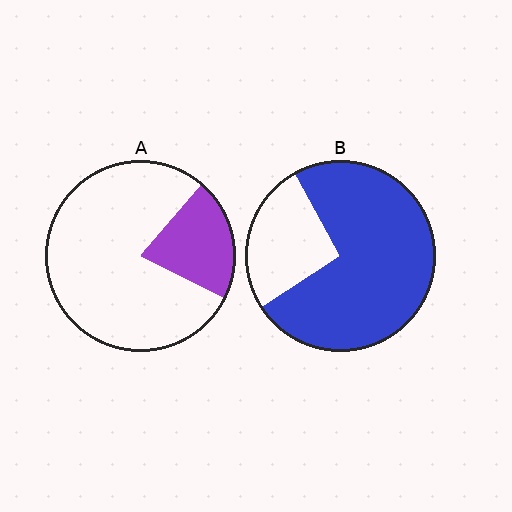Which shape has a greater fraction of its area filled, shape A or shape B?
Shape B.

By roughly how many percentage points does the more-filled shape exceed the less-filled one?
By roughly 55 percentage points (B over A).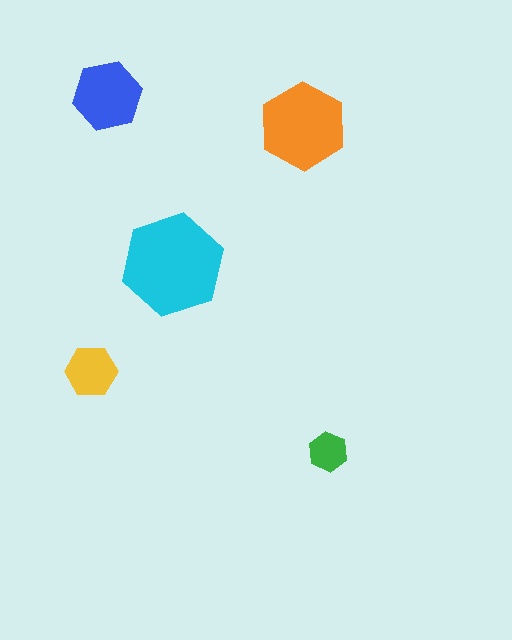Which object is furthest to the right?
The green hexagon is rightmost.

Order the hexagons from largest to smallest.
the cyan one, the orange one, the blue one, the yellow one, the green one.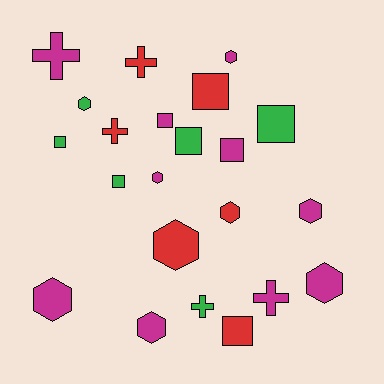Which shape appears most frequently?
Hexagon, with 9 objects.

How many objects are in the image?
There are 22 objects.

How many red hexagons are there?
There are 2 red hexagons.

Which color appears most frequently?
Magenta, with 10 objects.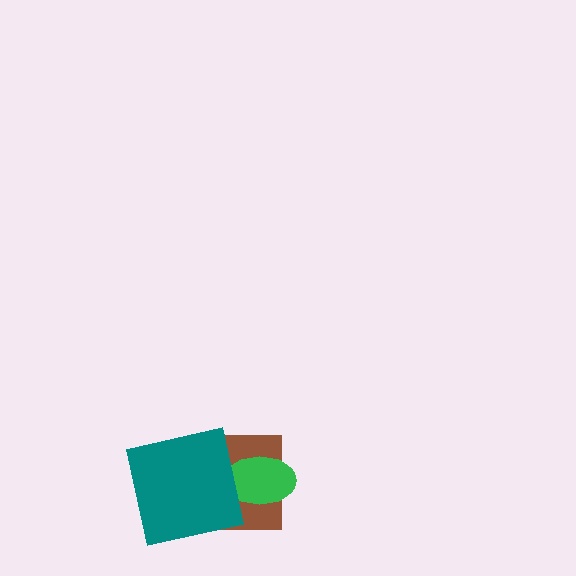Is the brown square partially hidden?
Yes, it is partially covered by another shape.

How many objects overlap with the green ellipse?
2 objects overlap with the green ellipse.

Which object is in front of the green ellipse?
The teal square is in front of the green ellipse.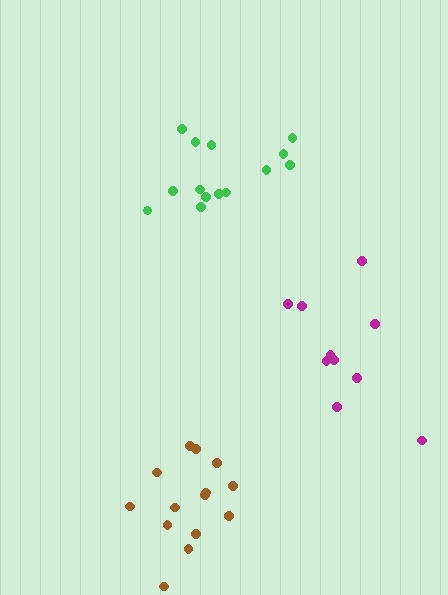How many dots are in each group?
Group 1: 14 dots, Group 2: 10 dots, Group 3: 14 dots (38 total).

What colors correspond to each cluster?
The clusters are colored: green, magenta, brown.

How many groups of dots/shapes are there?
There are 3 groups.